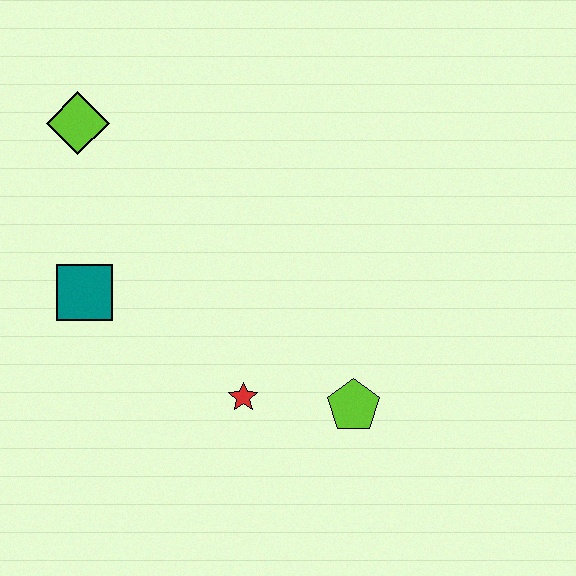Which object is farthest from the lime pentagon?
The lime diamond is farthest from the lime pentagon.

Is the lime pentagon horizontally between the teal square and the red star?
No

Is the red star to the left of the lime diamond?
No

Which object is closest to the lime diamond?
The teal square is closest to the lime diamond.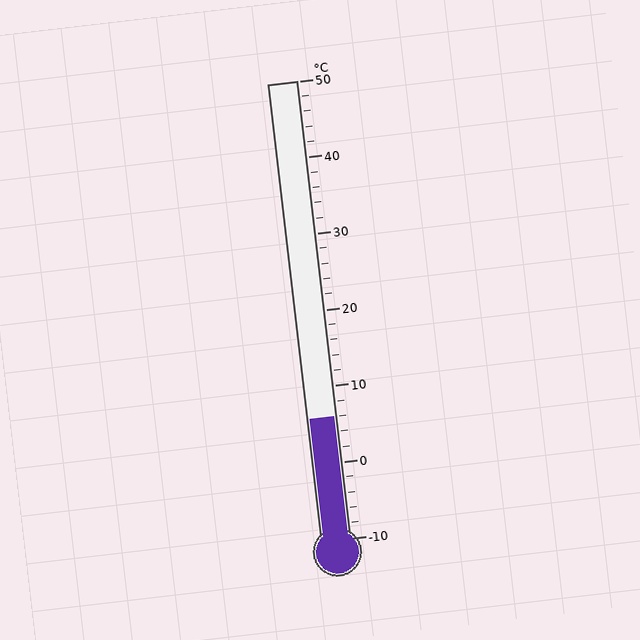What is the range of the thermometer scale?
The thermometer scale ranges from -10°C to 50°C.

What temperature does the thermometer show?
The thermometer shows approximately 6°C.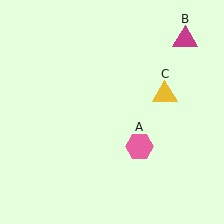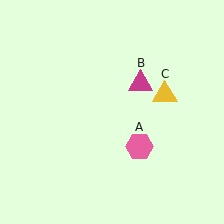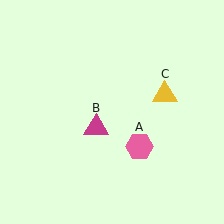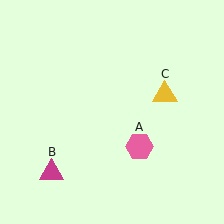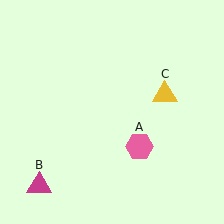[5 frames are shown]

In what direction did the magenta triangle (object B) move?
The magenta triangle (object B) moved down and to the left.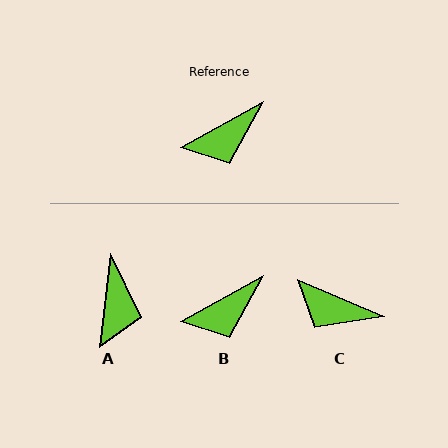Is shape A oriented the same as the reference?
No, it is off by about 54 degrees.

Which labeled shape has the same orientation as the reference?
B.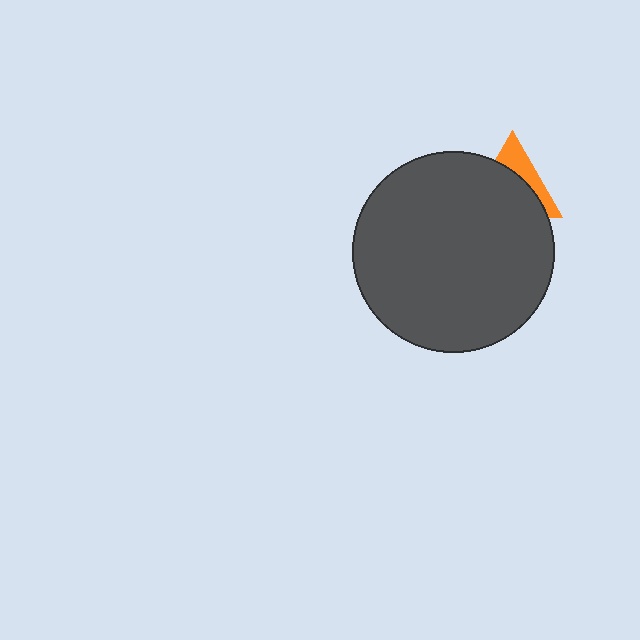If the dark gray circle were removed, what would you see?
You would see the complete orange triangle.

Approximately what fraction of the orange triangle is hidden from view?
Roughly 66% of the orange triangle is hidden behind the dark gray circle.